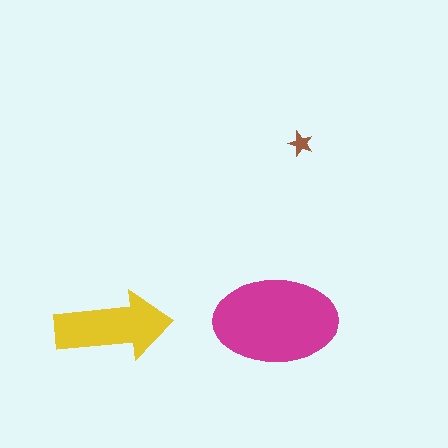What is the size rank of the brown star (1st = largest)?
3rd.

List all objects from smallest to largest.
The brown star, the yellow arrow, the magenta ellipse.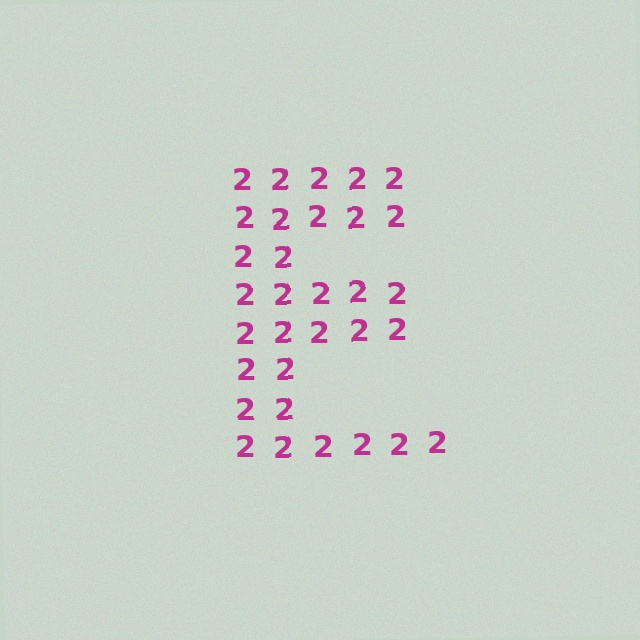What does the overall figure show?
The overall figure shows the letter E.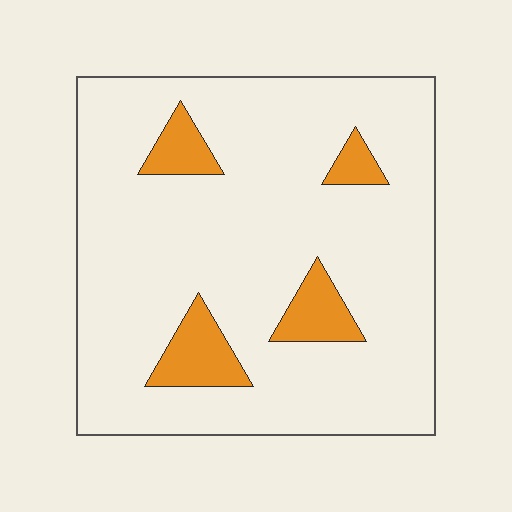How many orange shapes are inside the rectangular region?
4.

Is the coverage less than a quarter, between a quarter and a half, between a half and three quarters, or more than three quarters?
Less than a quarter.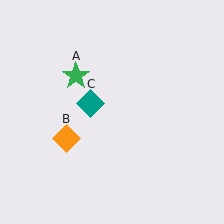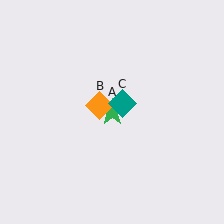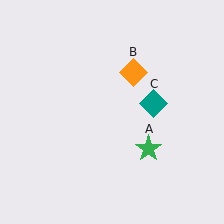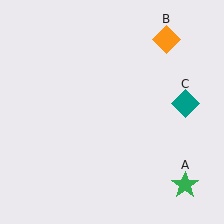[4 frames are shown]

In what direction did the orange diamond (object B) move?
The orange diamond (object B) moved up and to the right.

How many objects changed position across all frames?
3 objects changed position: green star (object A), orange diamond (object B), teal diamond (object C).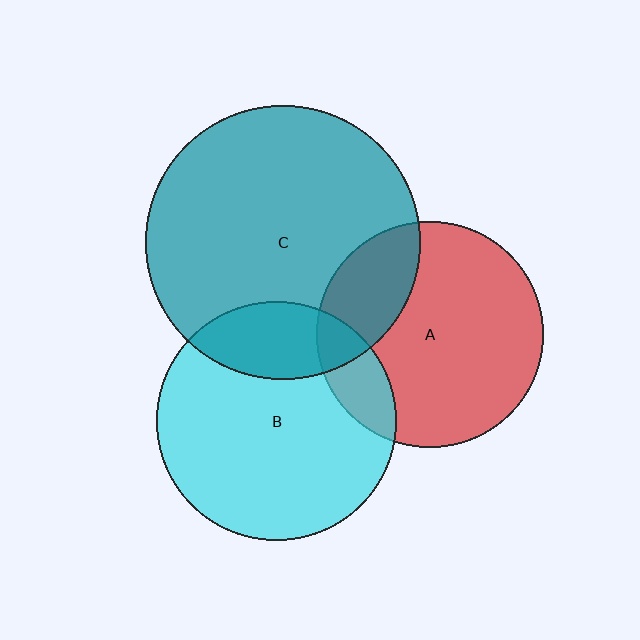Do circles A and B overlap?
Yes.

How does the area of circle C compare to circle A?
Approximately 1.5 times.